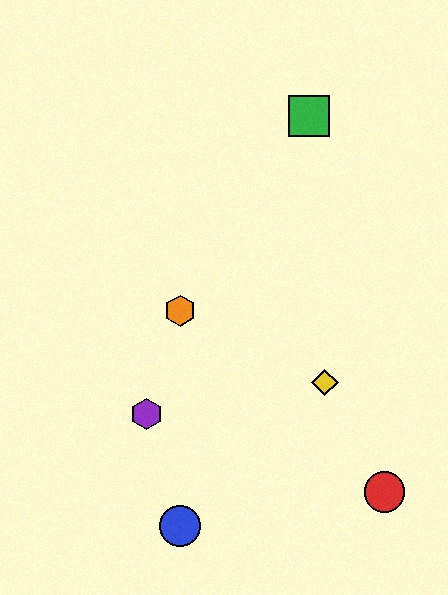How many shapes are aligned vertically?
2 shapes (the blue circle, the orange hexagon) are aligned vertically.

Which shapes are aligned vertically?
The blue circle, the orange hexagon are aligned vertically.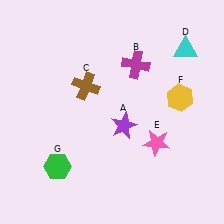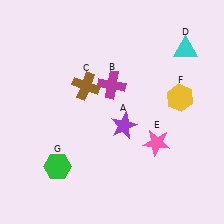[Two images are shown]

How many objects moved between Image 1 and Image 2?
1 object moved between the two images.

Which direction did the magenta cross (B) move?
The magenta cross (B) moved left.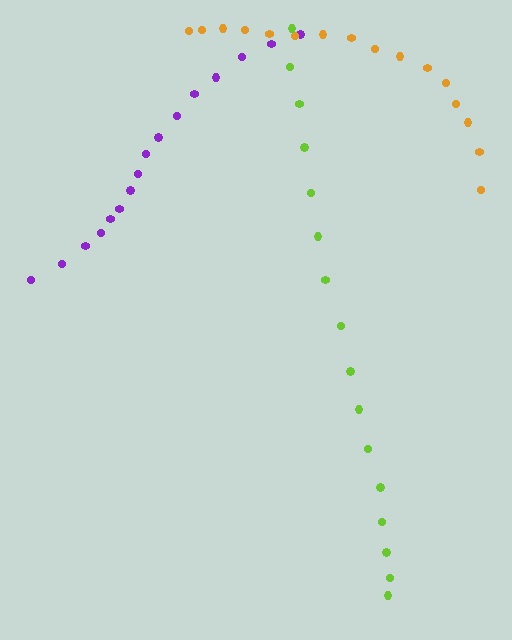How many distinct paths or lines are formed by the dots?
There are 3 distinct paths.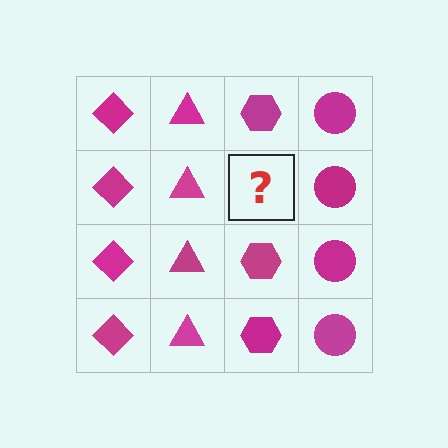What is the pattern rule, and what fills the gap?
The rule is that each column has a consistent shape. The gap should be filled with a magenta hexagon.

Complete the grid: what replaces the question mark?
The question mark should be replaced with a magenta hexagon.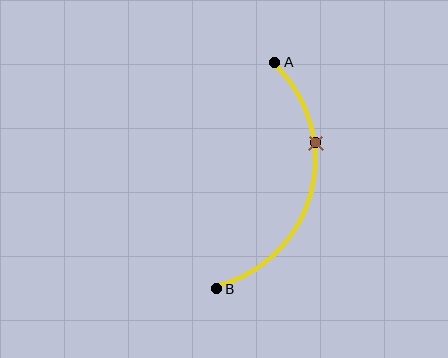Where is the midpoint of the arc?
The arc midpoint is the point on the curve farthest from the straight line joining A and B. It sits to the right of that line.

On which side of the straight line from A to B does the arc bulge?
The arc bulges to the right of the straight line connecting A and B.